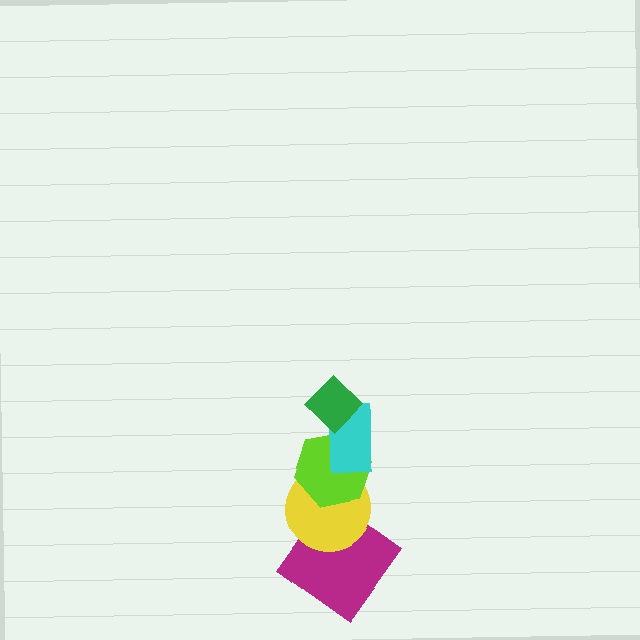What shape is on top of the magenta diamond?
The yellow circle is on top of the magenta diamond.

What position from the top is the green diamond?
The green diamond is 1st from the top.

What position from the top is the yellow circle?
The yellow circle is 4th from the top.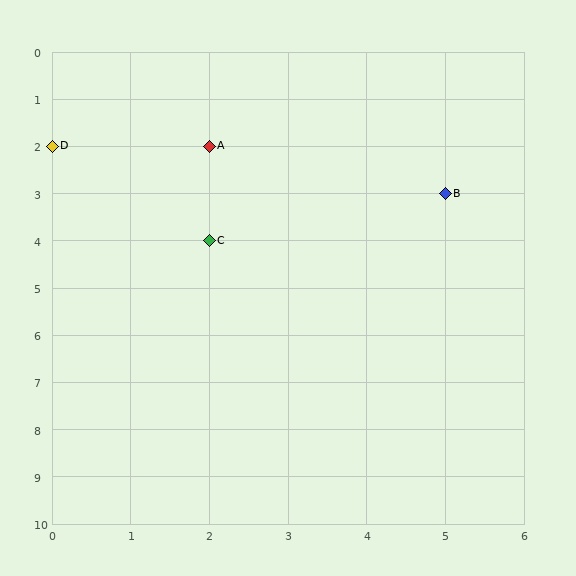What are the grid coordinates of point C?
Point C is at grid coordinates (2, 4).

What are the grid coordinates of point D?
Point D is at grid coordinates (0, 2).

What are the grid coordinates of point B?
Point B is at grid coordinates (5, 3).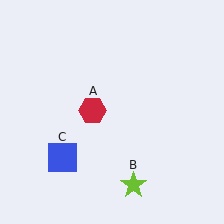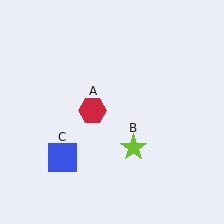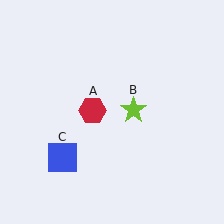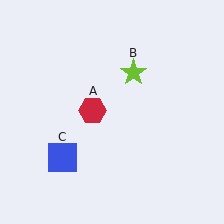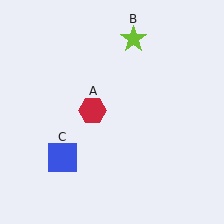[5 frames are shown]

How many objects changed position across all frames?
1 object changed position: lime star (object B).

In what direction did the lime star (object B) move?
The lime star (object B) moved up.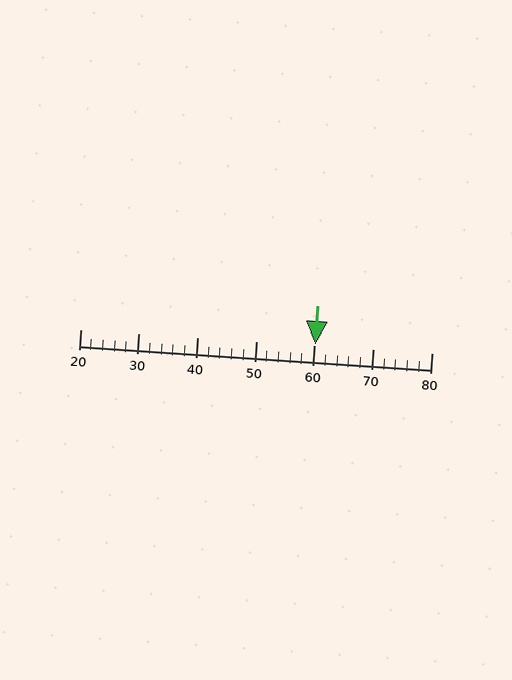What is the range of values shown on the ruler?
The ruler shows values from 20 to 80.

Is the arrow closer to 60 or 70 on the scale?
The arrow is closer to 60.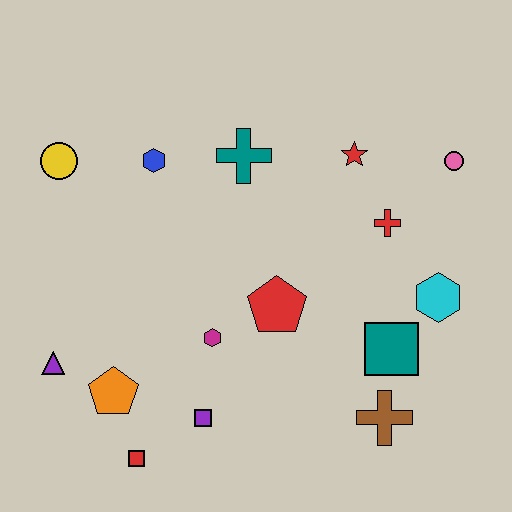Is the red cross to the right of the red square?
Yes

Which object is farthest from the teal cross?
The red square is farthest from the teal cross.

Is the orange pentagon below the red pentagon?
Yes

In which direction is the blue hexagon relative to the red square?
The blue hexagon is above the red square.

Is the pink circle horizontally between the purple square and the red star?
No